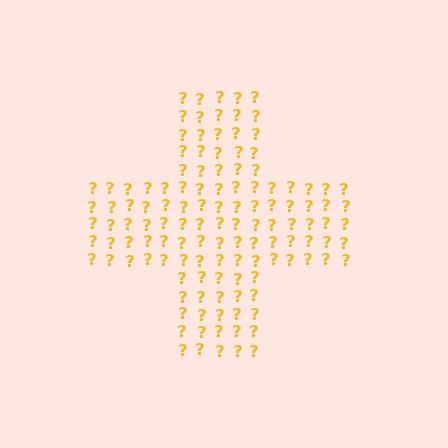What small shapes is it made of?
It is made of small question marks.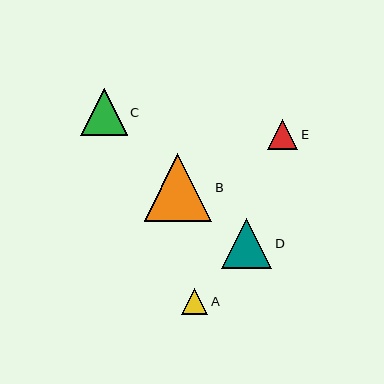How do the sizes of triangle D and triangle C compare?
Triangle D and triangle C are approximately the same size.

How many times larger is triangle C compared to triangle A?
Triangle C is approximately 1.8 times the size of triangle A.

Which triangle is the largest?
Triangle B is the largest with a size of approximately 68 pixels.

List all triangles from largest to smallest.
From largest to smallest: B, D, C, E, A.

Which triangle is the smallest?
Triangle A is the smallest with a size of approximately 26 pixels.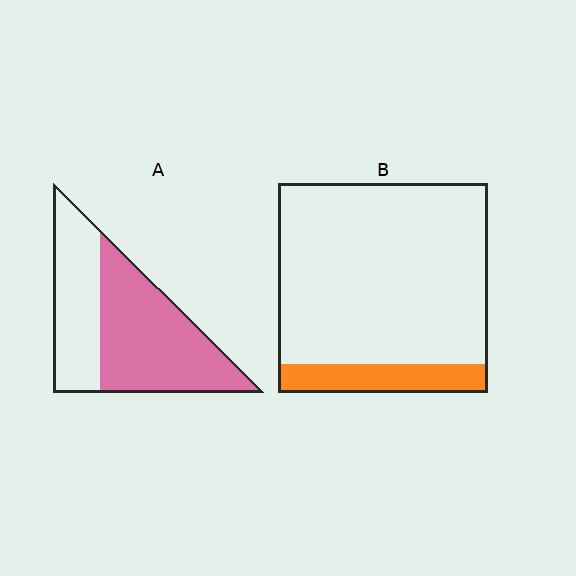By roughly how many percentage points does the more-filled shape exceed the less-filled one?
By roughly 45 percentage points (A over B).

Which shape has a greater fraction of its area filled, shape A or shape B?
Shape A.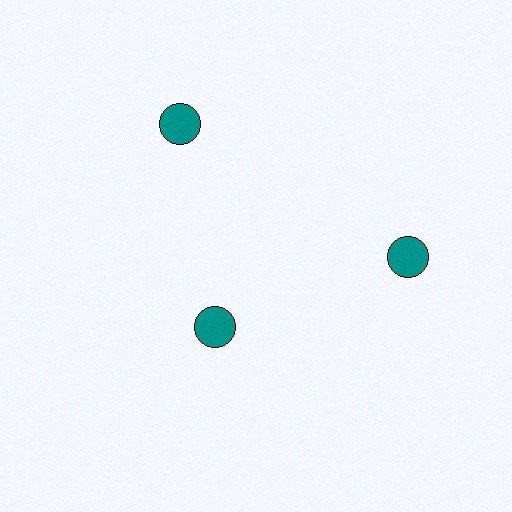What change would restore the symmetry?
The symmetry would be restored by moving it outward, back onto the ring so that all 3 circles sit at equal angles and equal distance from the center.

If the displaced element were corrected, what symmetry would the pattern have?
It would have 3-fold rotational symmetry — the pattern would map onto itself every 120 degrees.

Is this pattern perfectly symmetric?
No. The 3 teal circles are arranged in a ring, but one element near the 7 o'clock position is pulled inward toward the center, breaking the 3-fold rotational symmetry.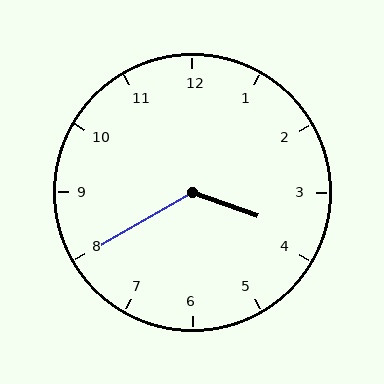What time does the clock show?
3:40.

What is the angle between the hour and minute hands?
Approximately 130 degrees.